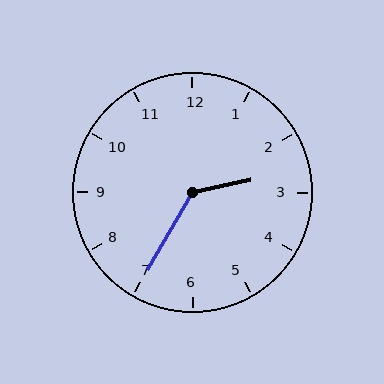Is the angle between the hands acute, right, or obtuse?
It is obtuse.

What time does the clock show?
2:35.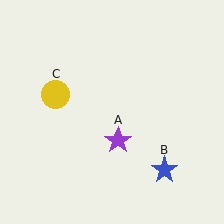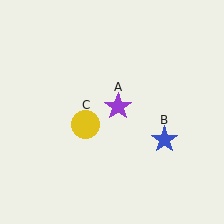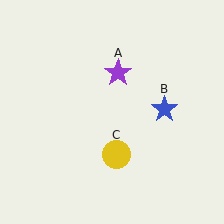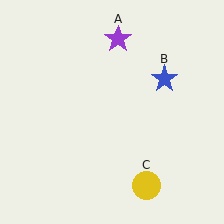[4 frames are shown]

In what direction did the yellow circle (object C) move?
The yellow circle (object C) moved down and to the right.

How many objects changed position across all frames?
3 objects changed position: purple star (object A), blue star (object B), yellow circle (object C).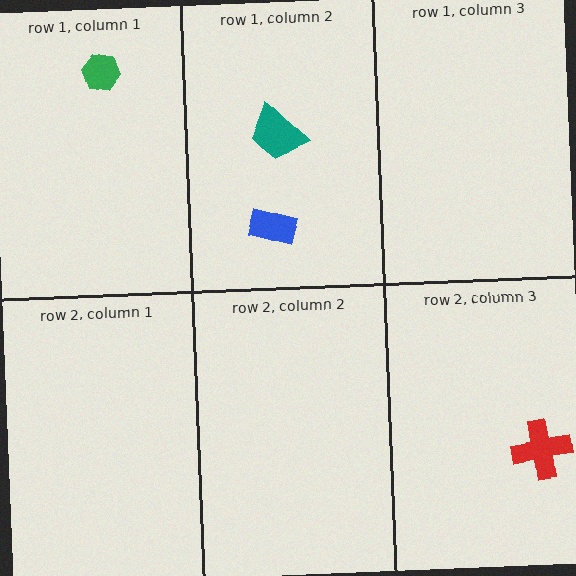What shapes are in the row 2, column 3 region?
The red cross.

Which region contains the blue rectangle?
The row 1, column 2 region.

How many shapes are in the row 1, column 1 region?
1.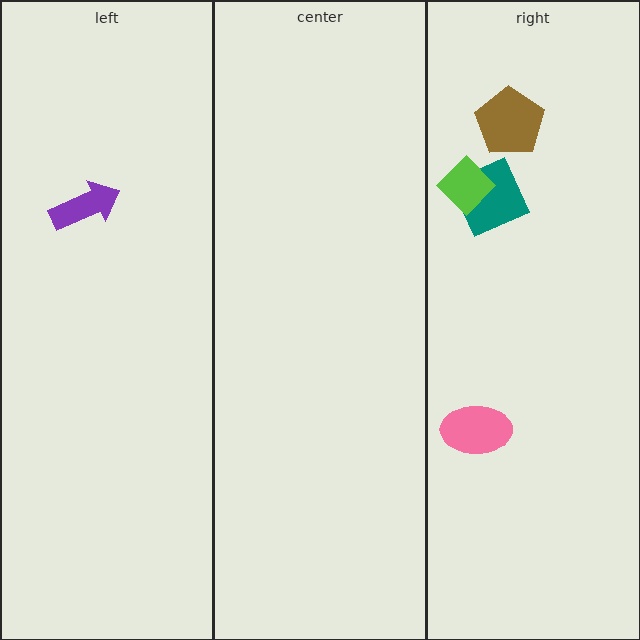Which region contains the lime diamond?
The right region.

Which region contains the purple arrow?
The left region.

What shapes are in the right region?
The brown pentagon, the teal square, the lime diamond, the pink ellipse.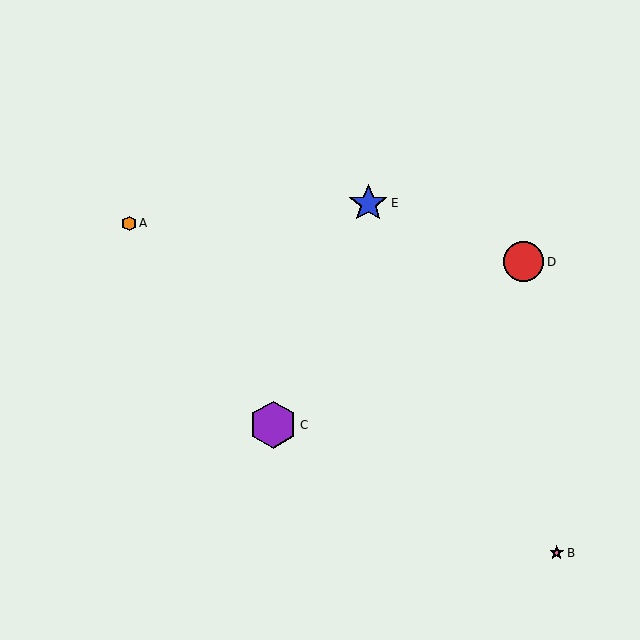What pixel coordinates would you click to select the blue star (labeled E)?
Click at (368, 203) to select the blue star E.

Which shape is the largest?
The purple hexagon (labeled C) is the largest.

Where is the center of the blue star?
The center of the blue star is at (368, 203).